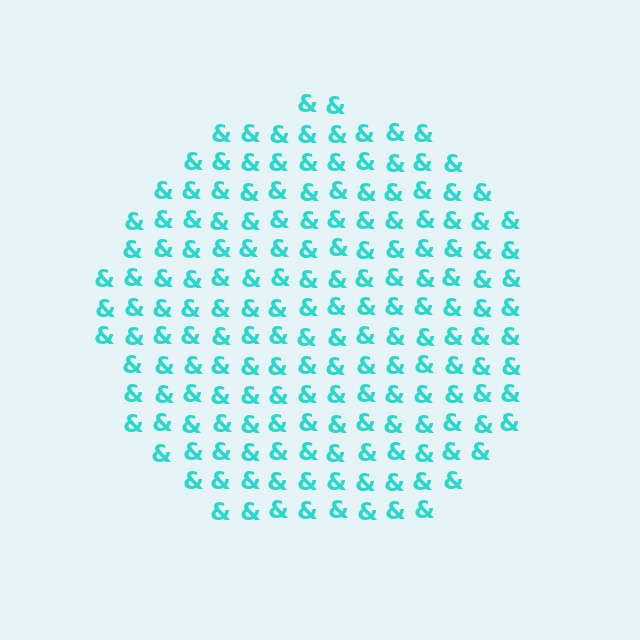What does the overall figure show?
The overall figure shows a circle.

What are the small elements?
The small elements are ampersands.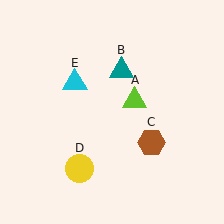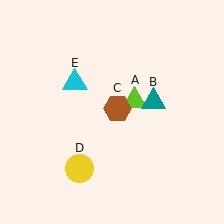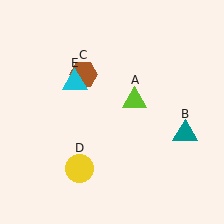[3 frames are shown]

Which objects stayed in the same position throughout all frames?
Lime triangle (object A) and yellow circle (object D) and cyan triangle (object E) remained stationary.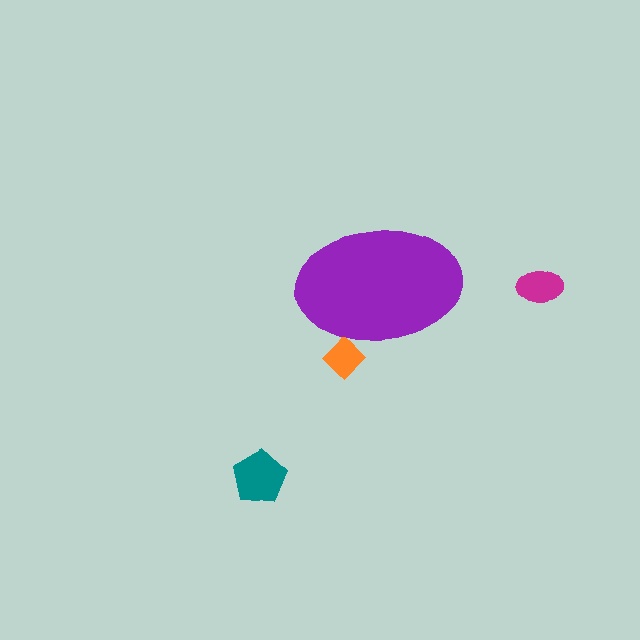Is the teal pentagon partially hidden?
No, the teal pentagon is fully visible.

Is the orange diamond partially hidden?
Yes, the orange diamond is partially hidden behind the purple ellipse.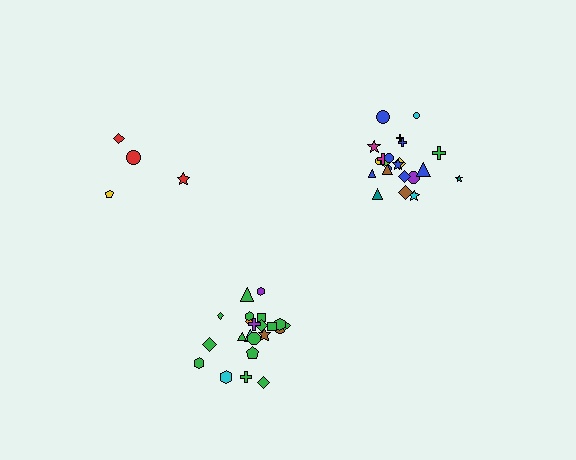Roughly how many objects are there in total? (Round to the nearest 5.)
Roughly 50 objects in total.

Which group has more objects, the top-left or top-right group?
The top-right group.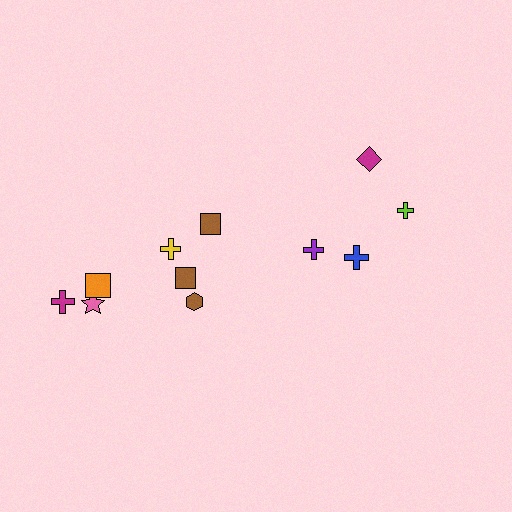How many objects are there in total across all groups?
There are 11 objects.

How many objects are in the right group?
There are 4 objects.